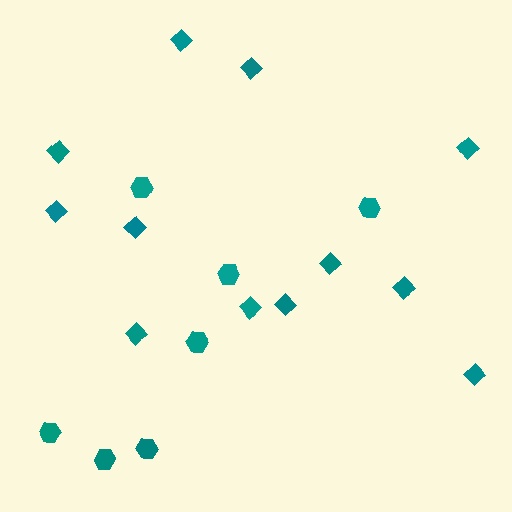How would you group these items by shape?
There are 2 groups: one group of diamonds (12) and one group of hexagons (7).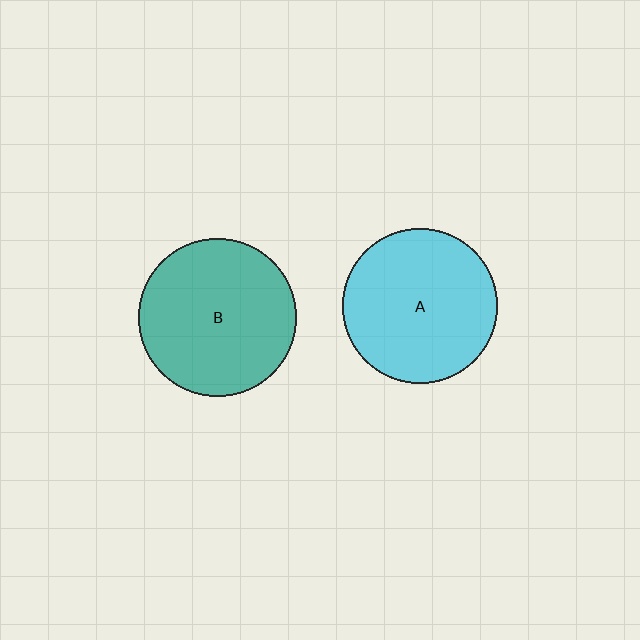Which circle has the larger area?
Circle B (teal).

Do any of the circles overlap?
No, none of the circles overlap.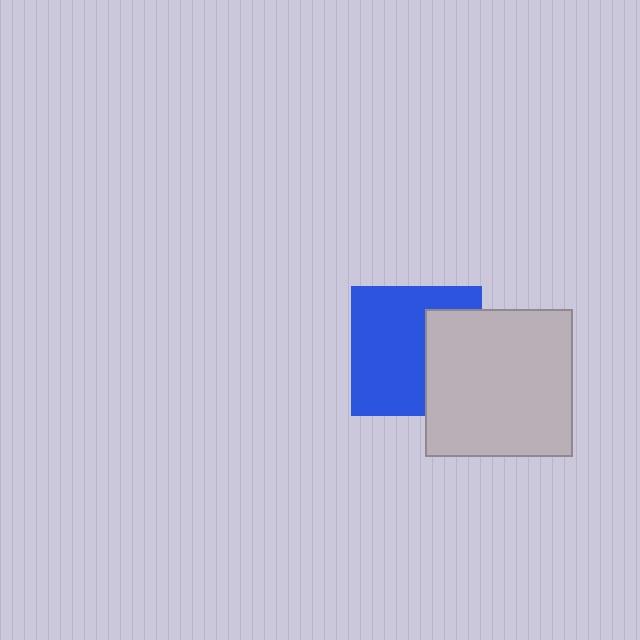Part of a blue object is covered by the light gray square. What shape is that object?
It is a square.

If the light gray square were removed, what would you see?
You would see the complete blue square.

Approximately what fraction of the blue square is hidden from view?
Roughly 35% of the blue square is hidden behind the light gray square.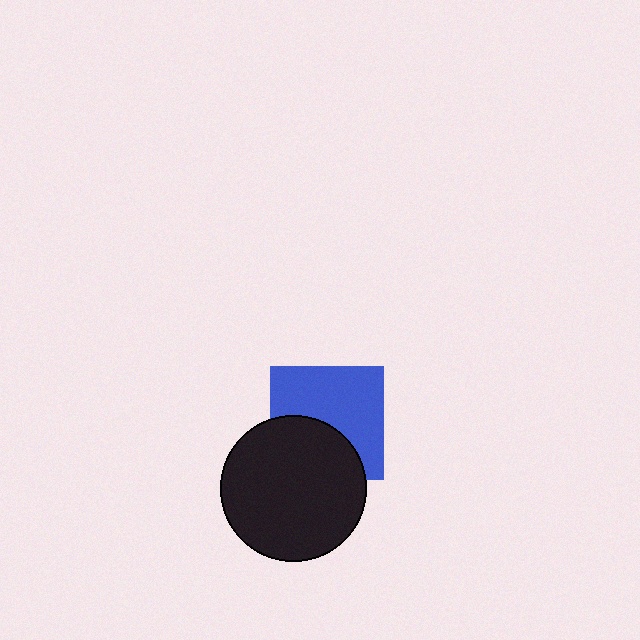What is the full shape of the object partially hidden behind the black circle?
The partially hidden object is a blue square.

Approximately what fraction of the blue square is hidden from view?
Roughly 39% of the blue square is hidden behind the black circle.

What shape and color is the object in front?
The object in front is a black circle.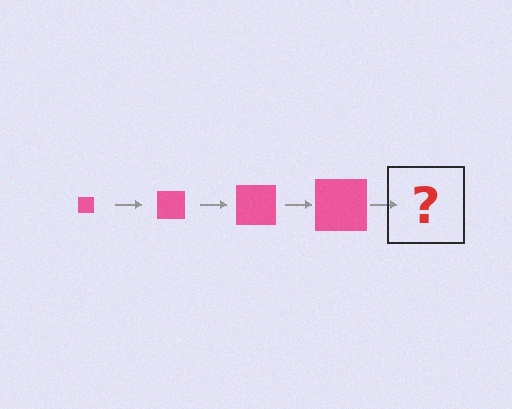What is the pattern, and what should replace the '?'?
The pattern is that the square gets progressively larger each step. The '?' should be a pink square, larger than the previous one.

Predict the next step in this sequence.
The next step is a pink square, larger than the previous one.